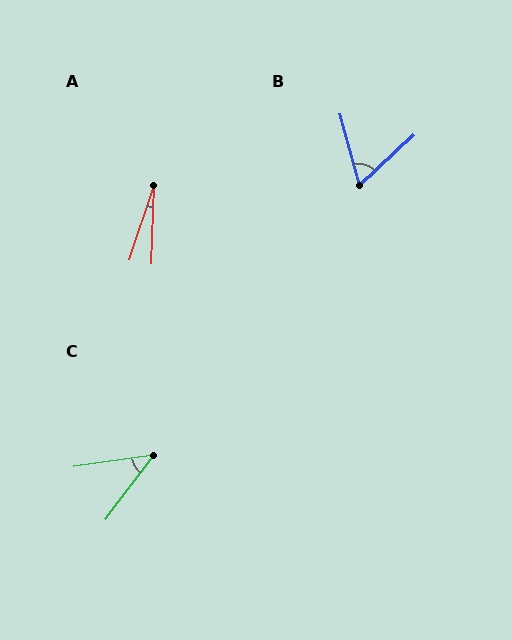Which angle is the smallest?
A, at approximately 16 degrees.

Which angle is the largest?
B, at approximately 63 degrees.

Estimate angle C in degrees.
Approximately 45 degrees.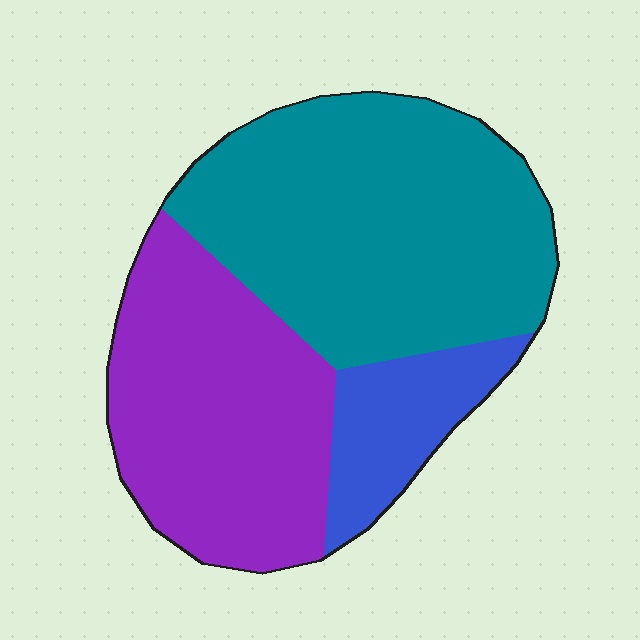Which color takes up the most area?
Teal, at roughly 50%.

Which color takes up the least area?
Blue, at roughly 15%.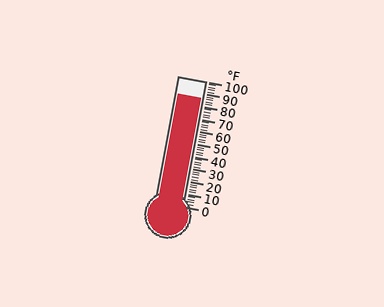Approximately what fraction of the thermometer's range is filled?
The thermometer is filled to approximately 85% of its range.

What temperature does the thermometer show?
The thermometer shows approximately 86°F.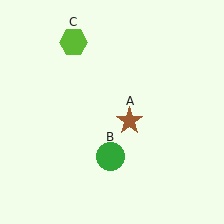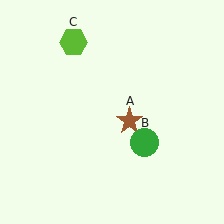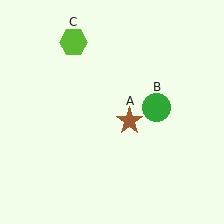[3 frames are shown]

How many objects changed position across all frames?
1 object changed position: green circle (object B).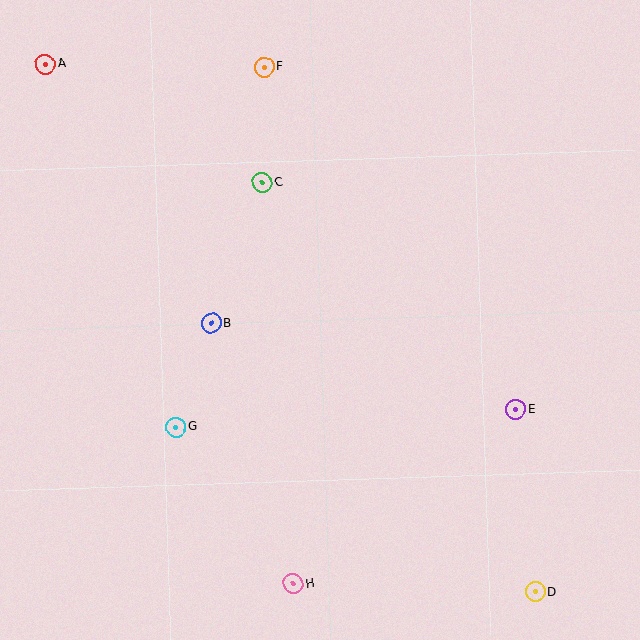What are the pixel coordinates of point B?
Point B is at (211, 323).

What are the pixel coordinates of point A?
Point A is at (45, 64).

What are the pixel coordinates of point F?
Point F is at (264, 67).